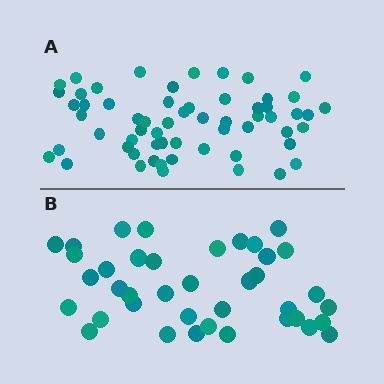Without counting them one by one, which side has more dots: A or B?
Region A (the top region) has more dots.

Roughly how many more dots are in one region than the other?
Region A has approximately 20 more dots than region B.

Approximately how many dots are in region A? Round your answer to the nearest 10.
About 60 dots.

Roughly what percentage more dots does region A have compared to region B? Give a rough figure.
About 55% more.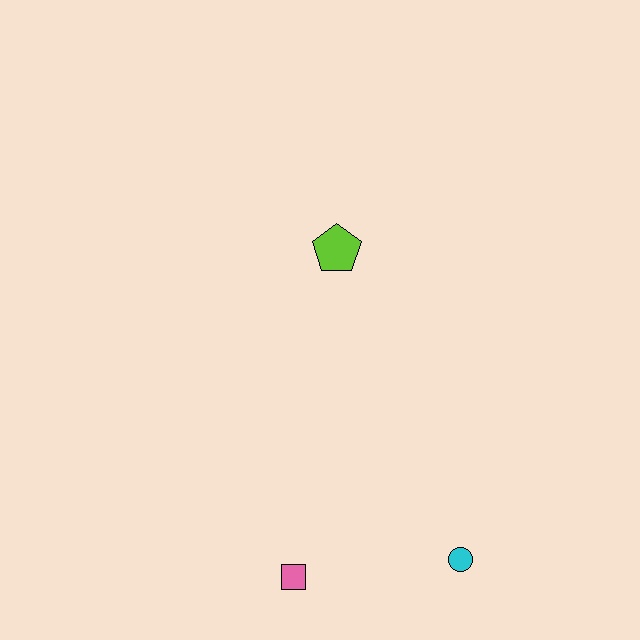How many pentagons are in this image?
There is 1 pentagon.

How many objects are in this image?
There are 3 objects.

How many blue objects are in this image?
There are no blue objects.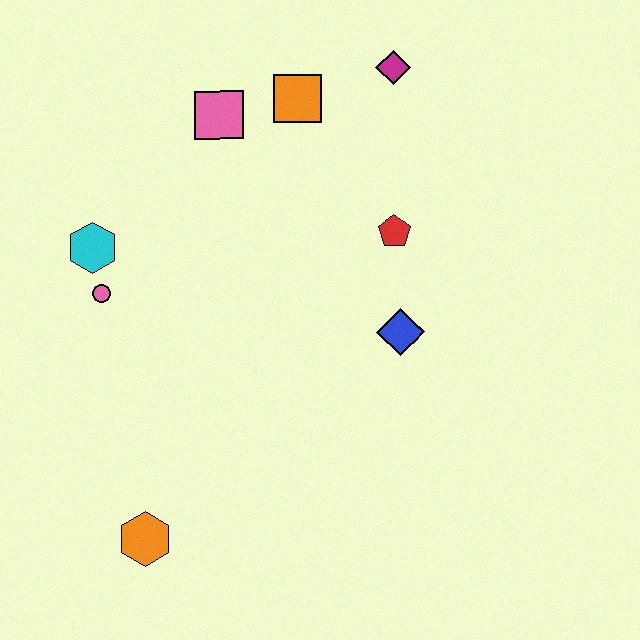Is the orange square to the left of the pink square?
No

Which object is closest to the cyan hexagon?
The pink circle is closest to the cyan hexagon.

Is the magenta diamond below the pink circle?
No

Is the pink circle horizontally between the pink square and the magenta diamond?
No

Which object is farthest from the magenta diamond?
The orange hexagon is farthest from the magenta diamond.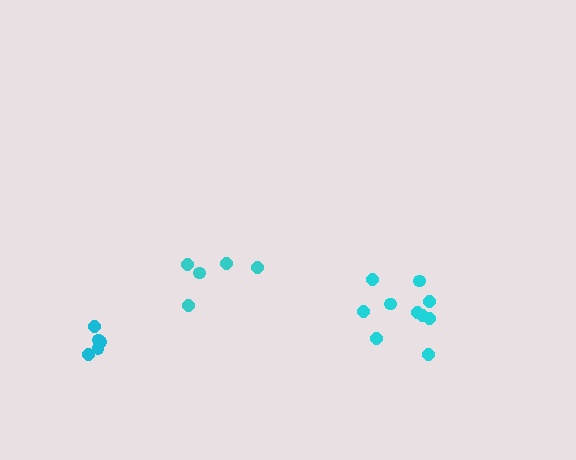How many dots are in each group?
Group 1: 5 dots, Group 2: 10 dots, Group 3: 5 dots (20 total).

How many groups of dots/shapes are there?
There are 3 groups.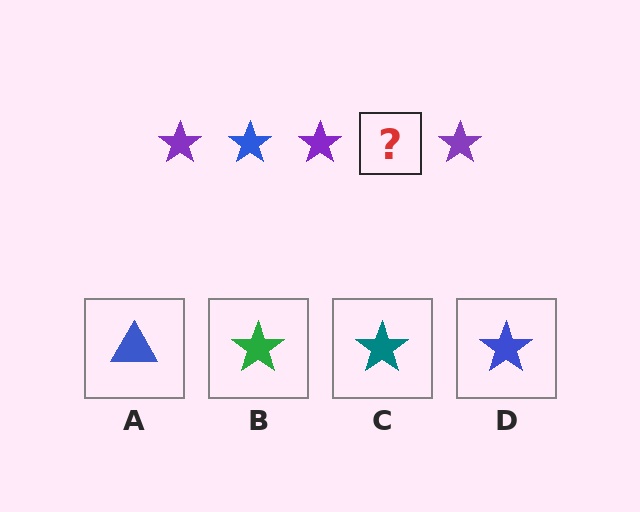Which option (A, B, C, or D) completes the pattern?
D.